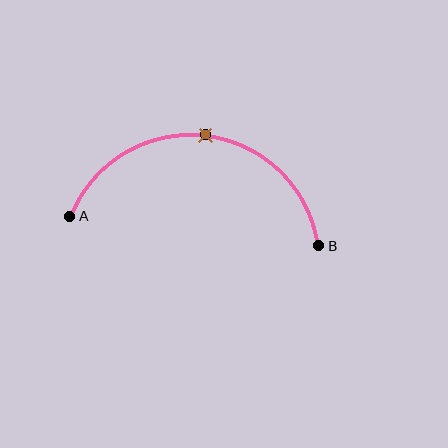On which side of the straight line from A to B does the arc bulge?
The arc bulges above the straight line connecting A and B.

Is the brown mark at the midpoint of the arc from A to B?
Yes. The brown mark lies on the arc at equal arc-length from both A and B — it is the arc midpoint.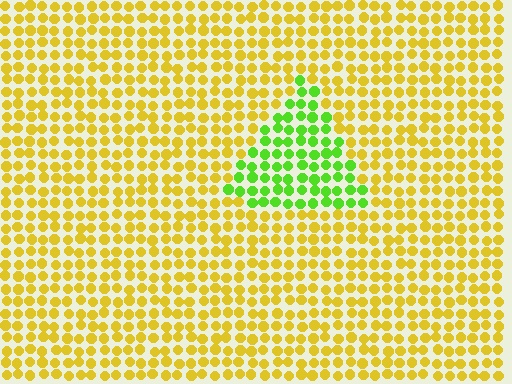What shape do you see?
I see a triangle.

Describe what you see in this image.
The image is filled with small yellow elements in a uniform arrangement. A triangle-shaped region is visible where the elements are tinted to a slightly different hue, forming a subtle color boundary.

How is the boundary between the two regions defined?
The boundary is defined purely by a slight shift in hue (about 54 degrees). Spacing, size, and orientation are identical on both sides.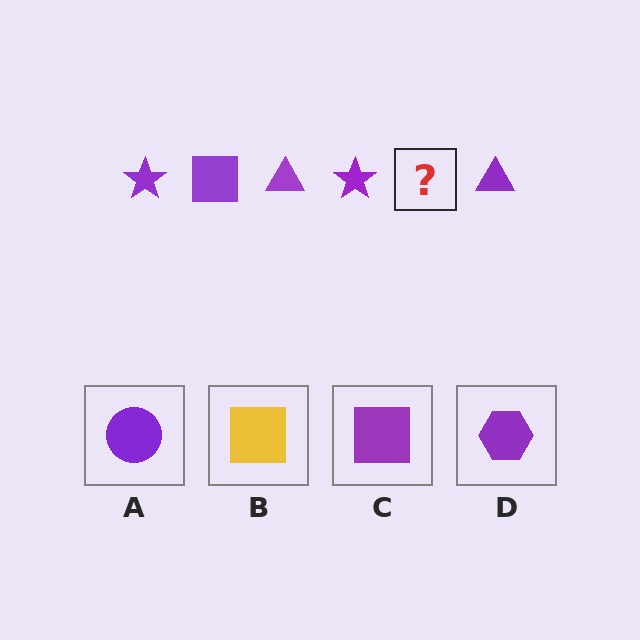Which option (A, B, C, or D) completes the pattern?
C.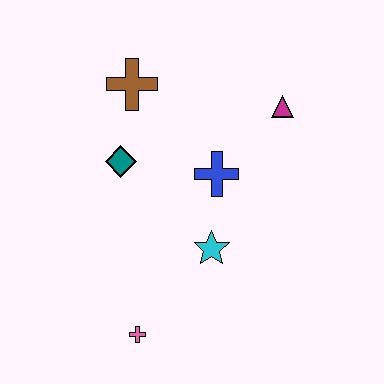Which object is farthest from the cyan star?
The brown cross is farthest from the cyan star.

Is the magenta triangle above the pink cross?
Yes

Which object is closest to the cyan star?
The blue cross is closest to the cyan star.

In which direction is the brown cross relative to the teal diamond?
The brown cross is above the teal diamond.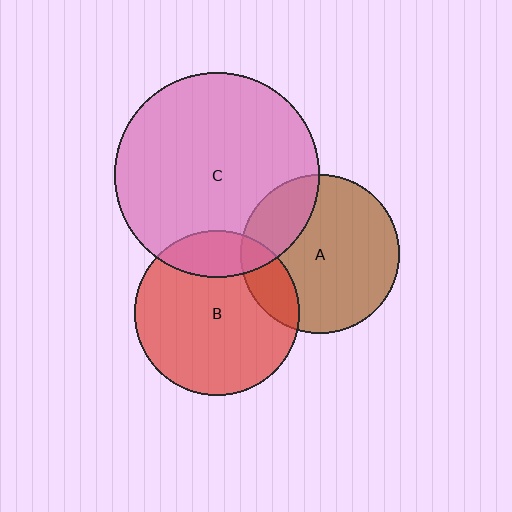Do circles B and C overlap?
Yes.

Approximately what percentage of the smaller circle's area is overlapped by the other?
Approximately 20%.